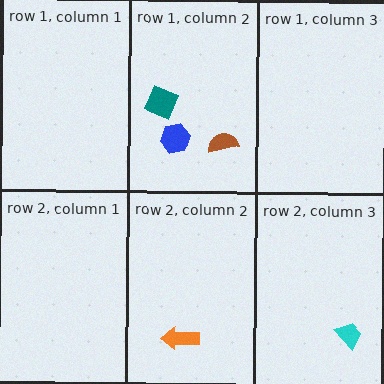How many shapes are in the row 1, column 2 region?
3.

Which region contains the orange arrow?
The row 2, column 2 region.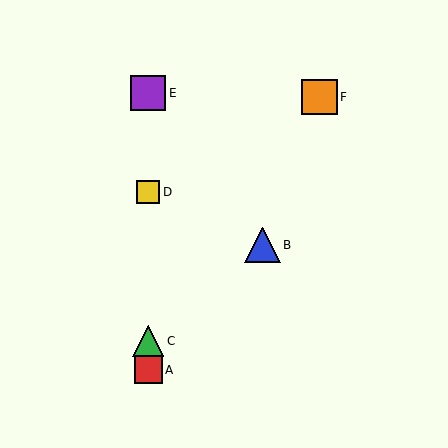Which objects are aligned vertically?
Objects A, C, D, E are aligned vertically.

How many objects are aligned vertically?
4 objects (A, C, D, E) are aligned vertically.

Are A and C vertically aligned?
Yes, both are at x≈148.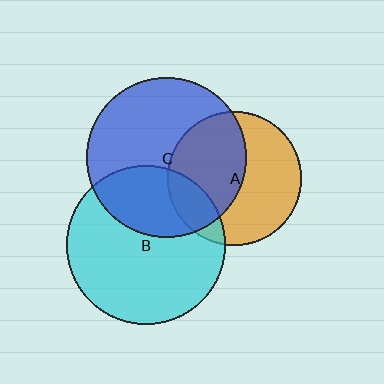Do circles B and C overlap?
Yes.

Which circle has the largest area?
Circle C (blue).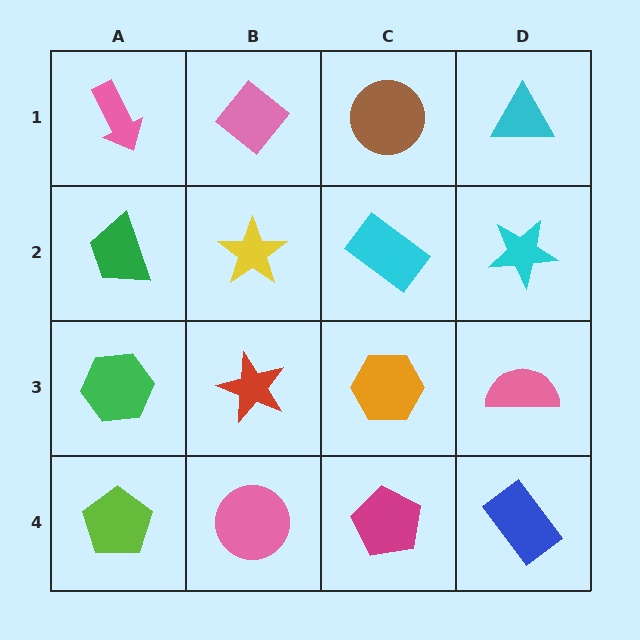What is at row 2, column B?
A yellow star.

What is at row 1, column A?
A pink arrow.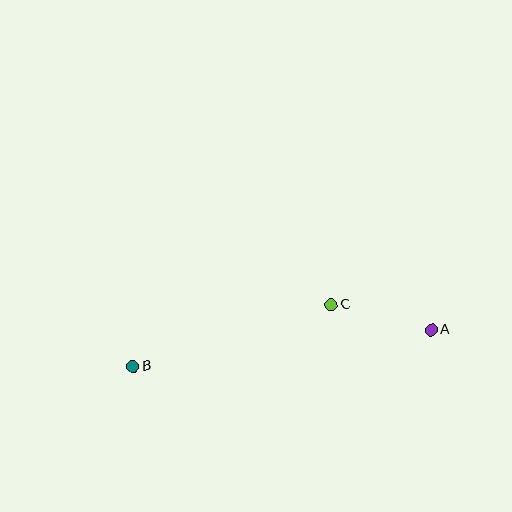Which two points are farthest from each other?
Points A and B are farthest from each other.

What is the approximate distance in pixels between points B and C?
The distance between B and C is approximately 208 pixels.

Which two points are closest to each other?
Points A and C are closest to each other.